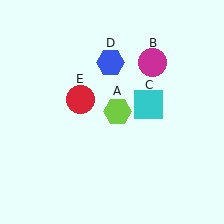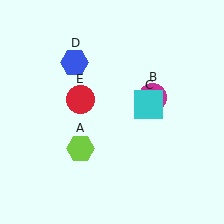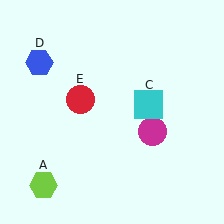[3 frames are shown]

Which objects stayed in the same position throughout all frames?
Cyan square (object C) and red circle (object E) remained stationary.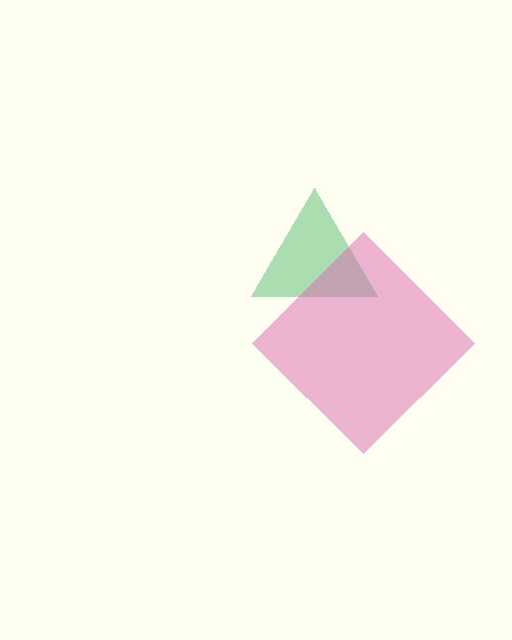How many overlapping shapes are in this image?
There are 2 overlapping shapes in the image.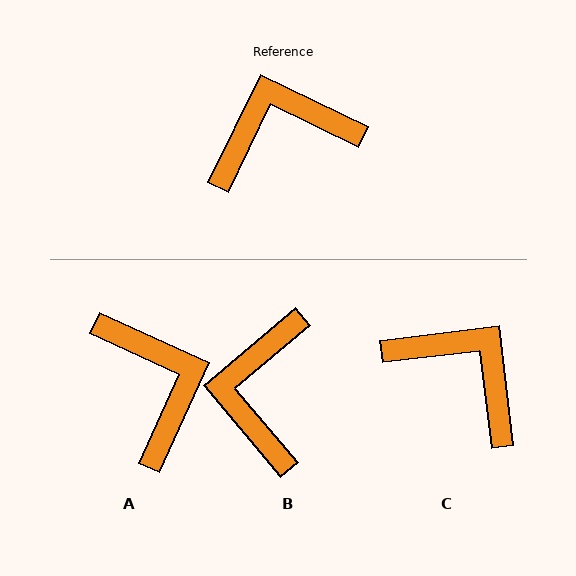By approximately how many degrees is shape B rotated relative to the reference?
Approximately 66 degrees counter-clockwise.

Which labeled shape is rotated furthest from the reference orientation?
A, about 89 degrees away.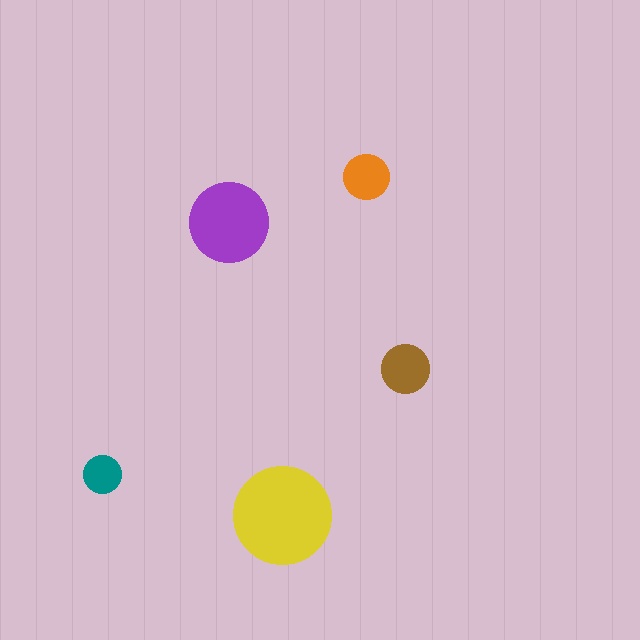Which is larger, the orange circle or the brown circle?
The brown one.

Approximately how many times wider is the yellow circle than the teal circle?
About 2.5 times wider.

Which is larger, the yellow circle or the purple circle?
The yellow one.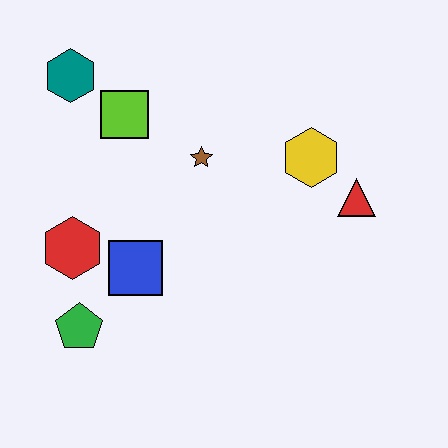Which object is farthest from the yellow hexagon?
The green pentagon is farthest from the yellow hexagon.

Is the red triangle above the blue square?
Yes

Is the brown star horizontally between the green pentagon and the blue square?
No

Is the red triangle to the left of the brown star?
No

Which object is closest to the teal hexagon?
The lime square is closest to the teal hexagon.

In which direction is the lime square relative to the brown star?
The lime square is to the left of the brown star.